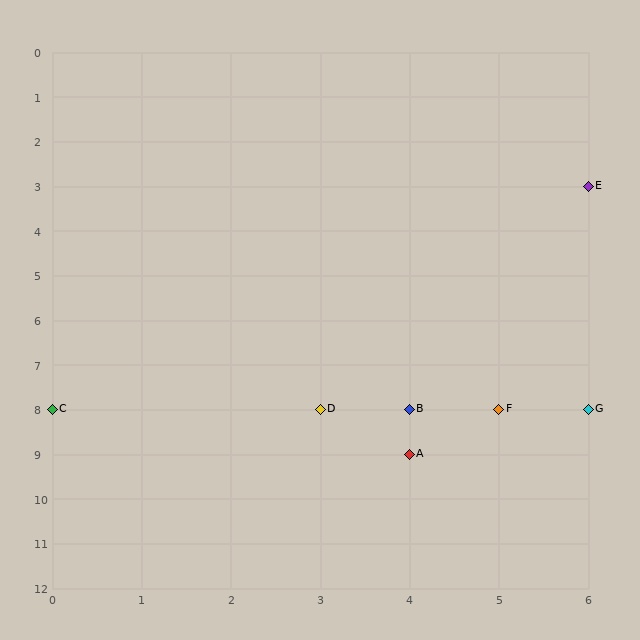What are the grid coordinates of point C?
Point C is at grid coordinates (0, 8).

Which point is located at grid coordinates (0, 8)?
Point C is at (0, 8).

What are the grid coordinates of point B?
Point B is at grid coordinates (4, 8).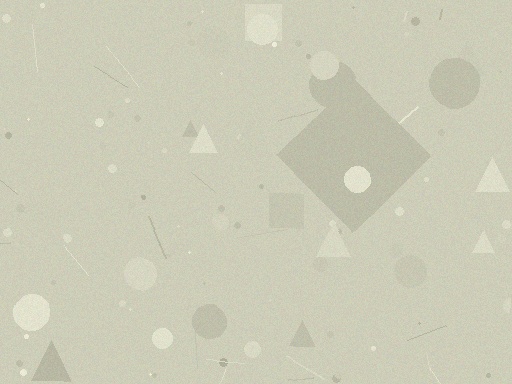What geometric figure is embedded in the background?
A diamond is embedded in the background.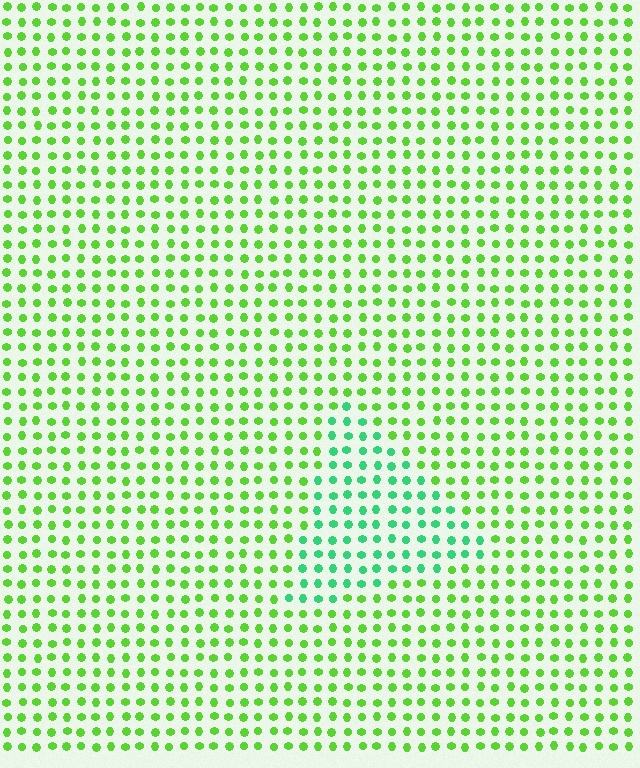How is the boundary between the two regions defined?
The boundary is defined purely by a slight shift in hue (about 41 degrees). Spacing, size, and orientation are identical on both sides.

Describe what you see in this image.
The image is filled with small lime elements in a uniform arrangement. A triangle-shaped region is visible where the elements are tinted to a slightly different hue, forming a subtle color boundary.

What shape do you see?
I see a triangle.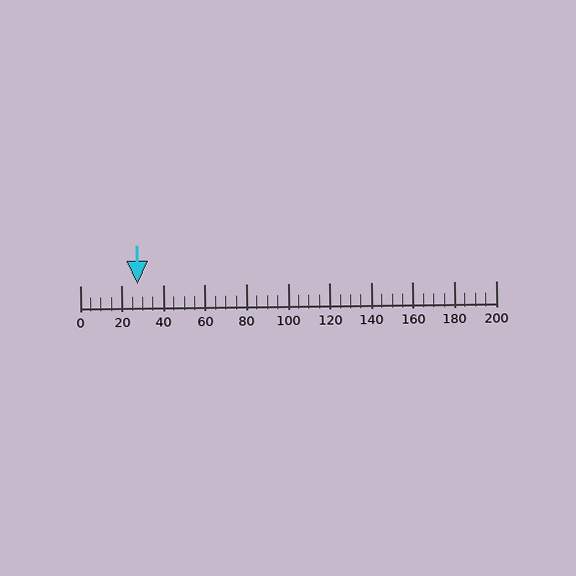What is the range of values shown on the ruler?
The ruler shows values from 0 to 200.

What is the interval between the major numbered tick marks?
The major tick marks are spaced 20 units apart.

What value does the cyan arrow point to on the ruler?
The cyan arrow points to approximately 28.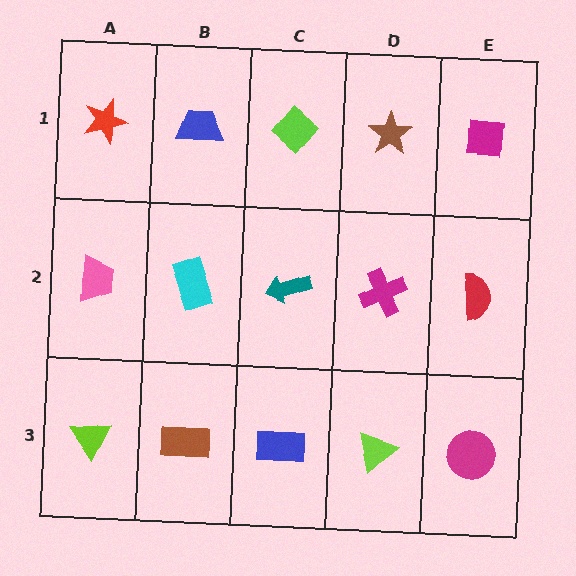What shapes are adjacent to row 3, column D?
A magenta cross (row 2, column D), a blue rectangle (row 3, column C), a magenta circle (row 3, column E).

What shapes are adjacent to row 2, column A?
A red star (row 1, column A), a lime triangle (row 3, column A), a cyan rectangle (row 2, column B).